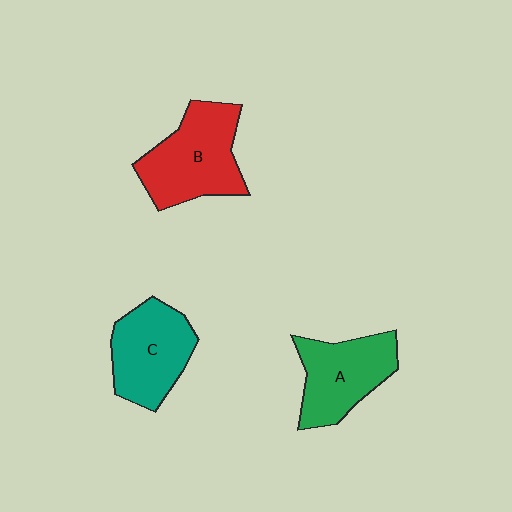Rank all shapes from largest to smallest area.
From largest to smallest: B (red), C (teal), A (green).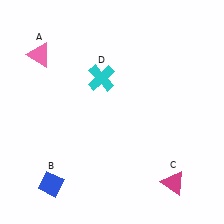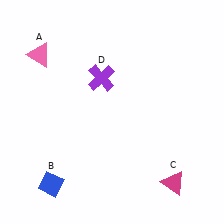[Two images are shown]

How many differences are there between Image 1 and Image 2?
There is 1 difference between the two images.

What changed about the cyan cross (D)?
In Image 1, D is cyan. In Image 2, it changed to purple.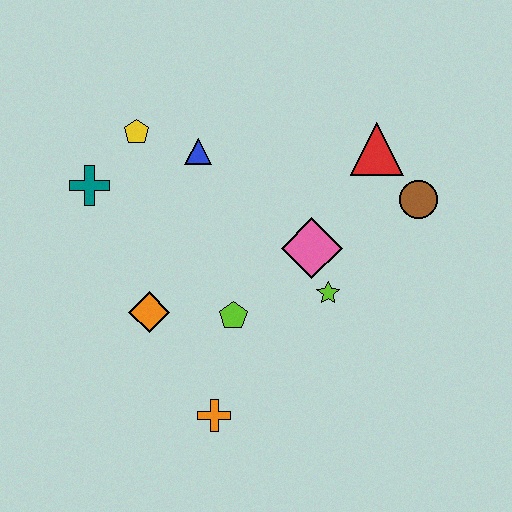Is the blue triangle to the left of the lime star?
Yes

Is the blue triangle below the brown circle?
No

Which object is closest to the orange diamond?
The lime pentagon is closest to the orange diamond.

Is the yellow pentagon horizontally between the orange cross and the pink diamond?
No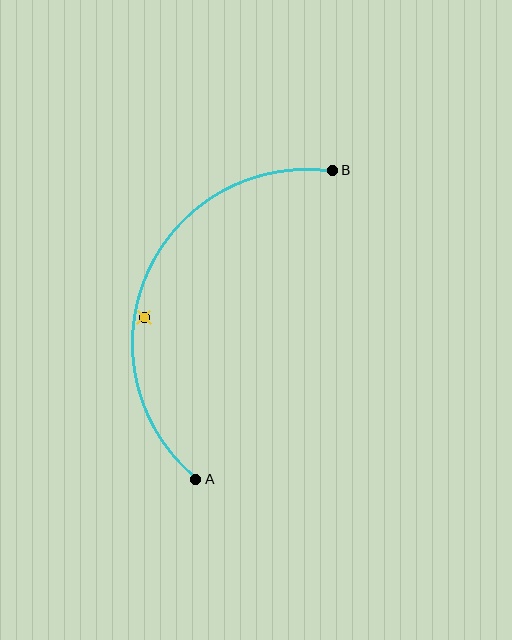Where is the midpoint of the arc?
The arc midpoint is the point on the curve farthest from the straight line joining A and B. It sits to the left of that line.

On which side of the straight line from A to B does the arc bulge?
The arc bulges to the left of the straight line connecting A and B.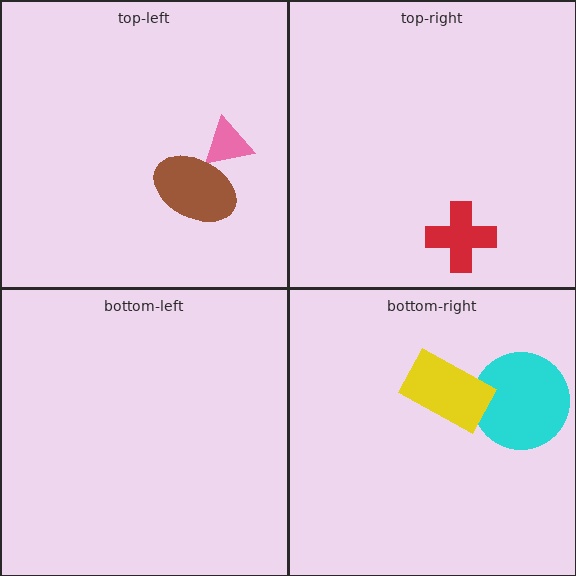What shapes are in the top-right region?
The red cross.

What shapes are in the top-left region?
The pink triangle, the brown ellipse.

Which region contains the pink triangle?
The top-left region.